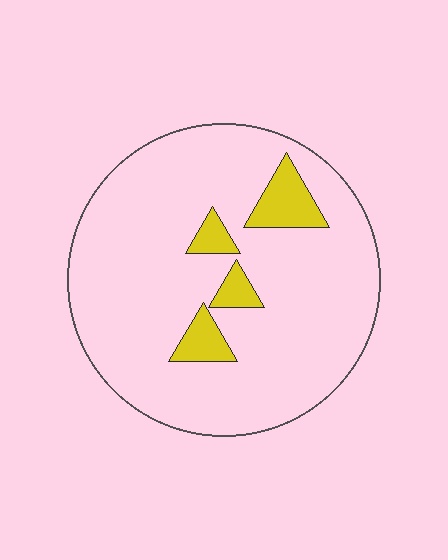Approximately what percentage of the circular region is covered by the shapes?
Approximately 10%.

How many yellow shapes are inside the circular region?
4.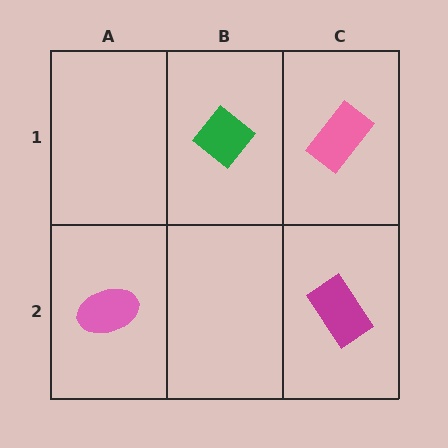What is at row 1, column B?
A green diamond.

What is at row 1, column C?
A pink rectangle.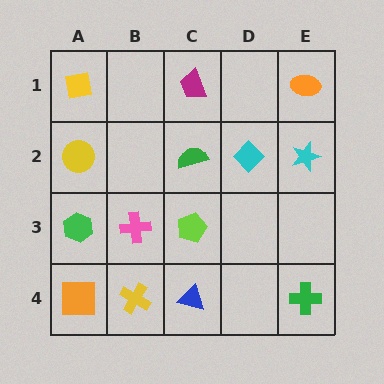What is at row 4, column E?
A green cross.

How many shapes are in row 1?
3 shapes.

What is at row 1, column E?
An orange ellipse.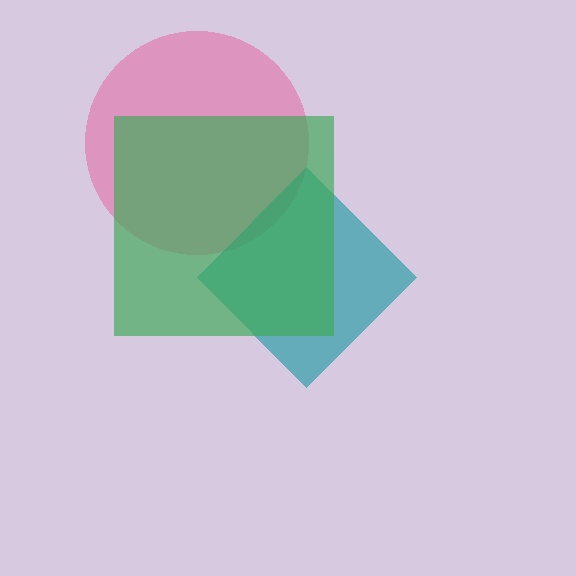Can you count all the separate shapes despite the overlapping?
Yes, there are 3 separate shapes.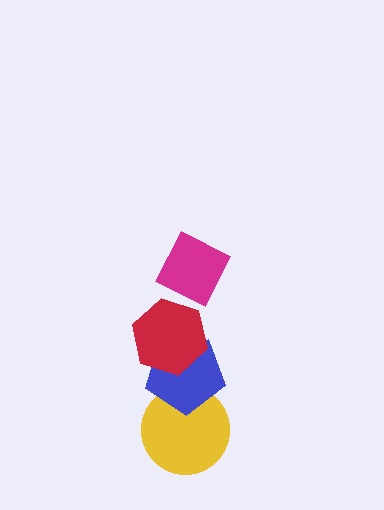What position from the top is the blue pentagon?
The blue pentagon is 3rd from the top.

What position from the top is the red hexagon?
The red hexagon is 2nd from the top.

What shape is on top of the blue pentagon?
The red hexagon is on top of the blue pentagon.